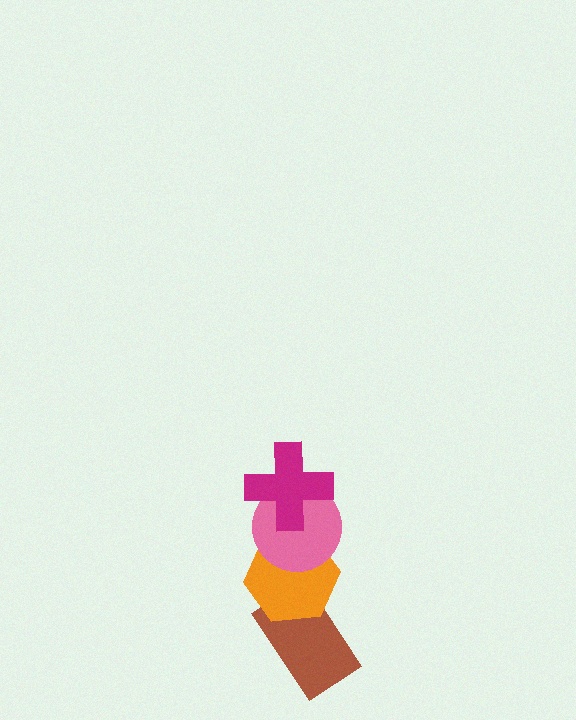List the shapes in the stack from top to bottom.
From top to bottom: the magenta cross, the pink circle, the orange hexagon, the brown rectangle.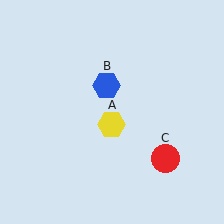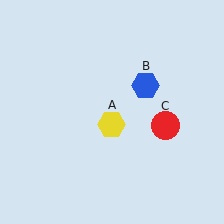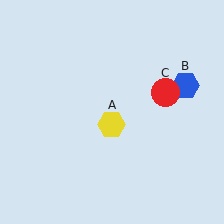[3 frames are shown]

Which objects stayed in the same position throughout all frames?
Yellow hexagon (object A) remained stationary.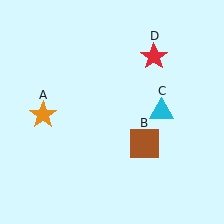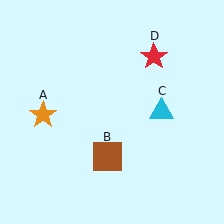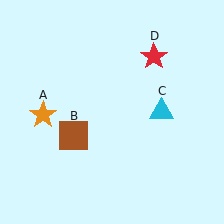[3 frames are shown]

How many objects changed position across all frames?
1 object changed position: brown square (object B).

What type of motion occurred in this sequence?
The brown square (object B) rotated clockwise around the center of the scene.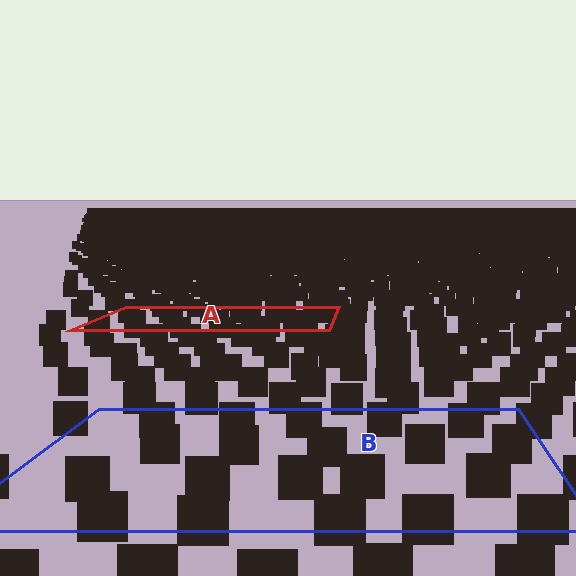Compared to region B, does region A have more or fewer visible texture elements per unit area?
Region A has more texture elements per unit area — they are packed more densely because it is farther away.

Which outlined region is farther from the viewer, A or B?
Region A is farther from the viewer — the texture elements inside it appear smaller and more densely packed.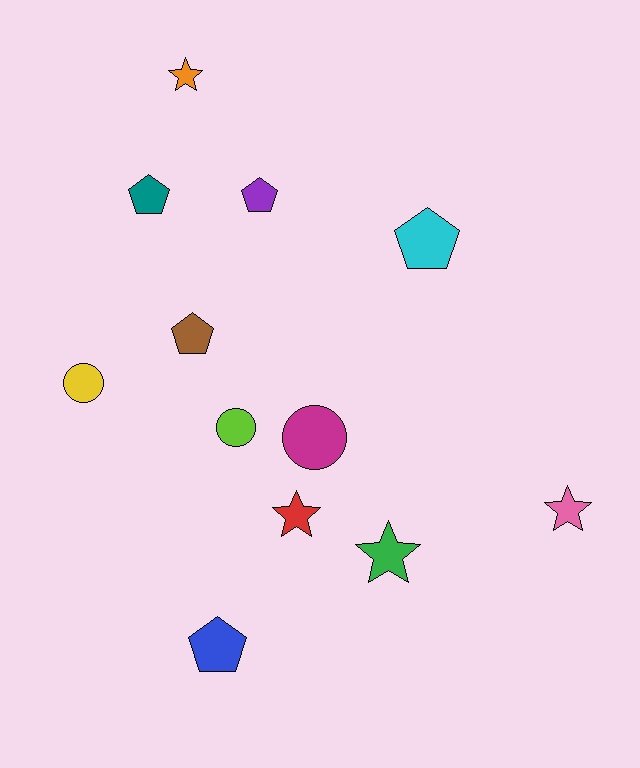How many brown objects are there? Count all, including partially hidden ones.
There is 1 brown object.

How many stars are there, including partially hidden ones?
There are 4 stars.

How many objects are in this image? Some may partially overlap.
There are 12 objects.